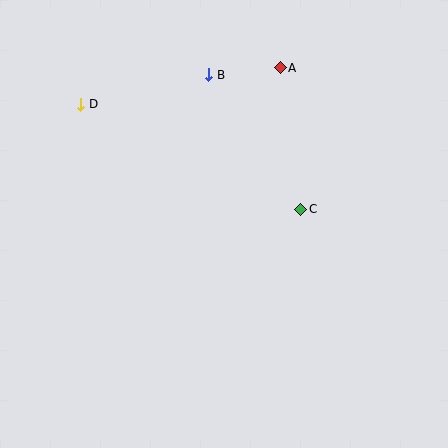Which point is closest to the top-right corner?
Point A is closest to the top-right corner.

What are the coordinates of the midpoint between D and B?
The midpoint between D and B is at (145, 89).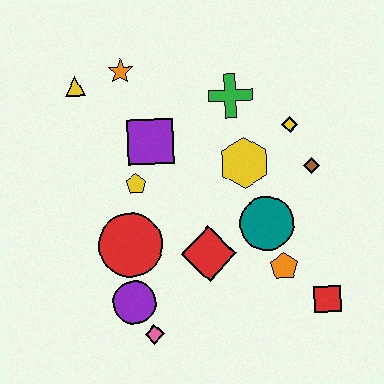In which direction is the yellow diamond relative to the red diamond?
The yellow diamond is above the red diamond.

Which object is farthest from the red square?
The yellow triangle is farthest from the red square.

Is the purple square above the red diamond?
Yes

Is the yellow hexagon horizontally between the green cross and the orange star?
No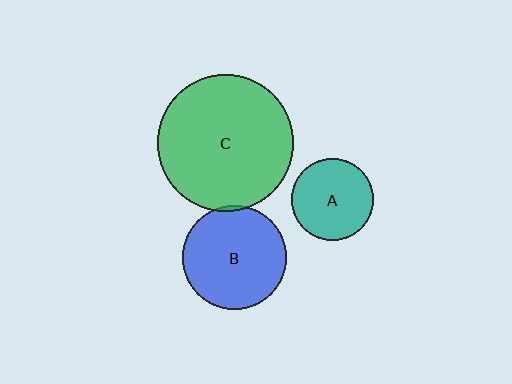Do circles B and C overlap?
Yes.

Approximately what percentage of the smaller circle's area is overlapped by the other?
Approximately 5%.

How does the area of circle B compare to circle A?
Approximately 1.6 times.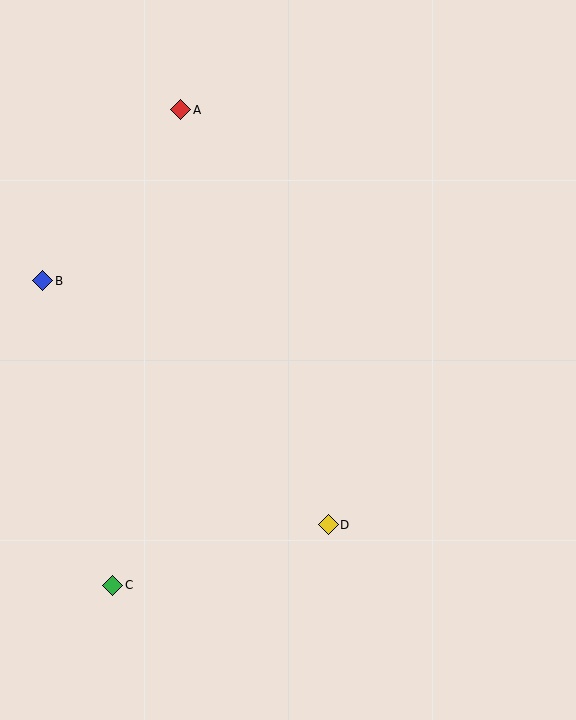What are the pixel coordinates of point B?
Point B is at (43, 281).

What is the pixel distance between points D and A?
The distance between D and A is 440 pixels.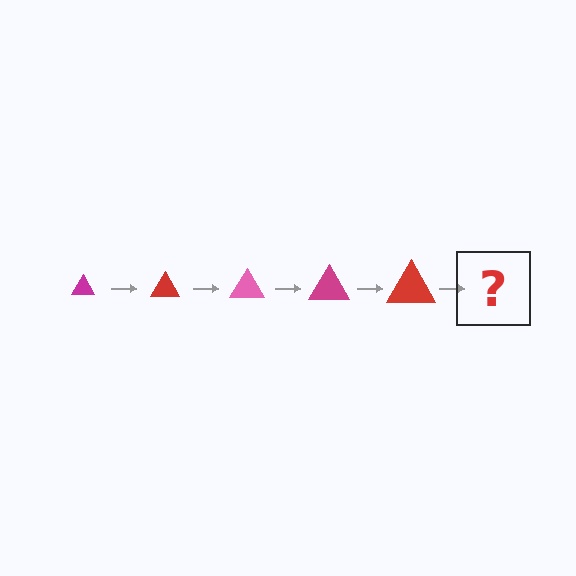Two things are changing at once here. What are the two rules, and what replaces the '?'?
The two rules are that the triangle grows larger each step and the color cycles through magenta, red, and pink. The '?' should be a pink triangle, larger than the previous one.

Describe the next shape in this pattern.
It should be a pink triangle, larger than the previous one.